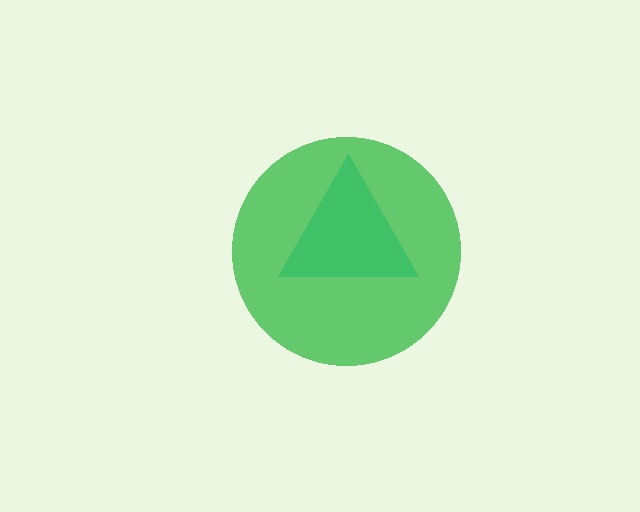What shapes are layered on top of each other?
The layered shapes are: a cyan triangle, a green circle.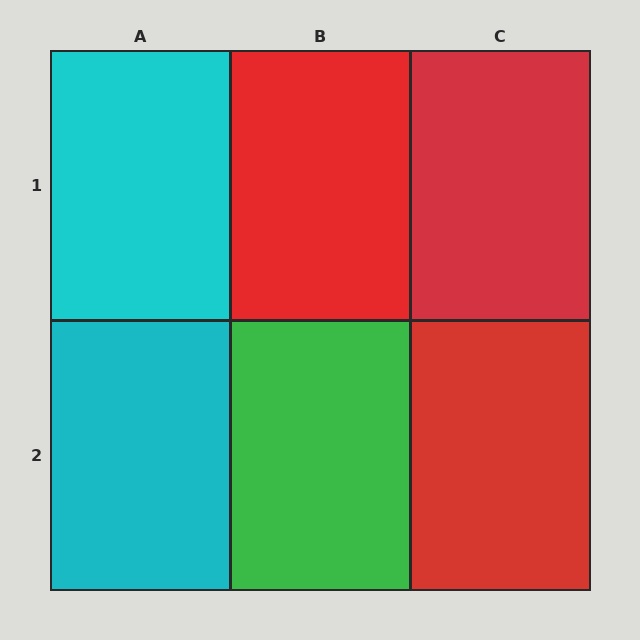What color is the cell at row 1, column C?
Red.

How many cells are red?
3 cells are red.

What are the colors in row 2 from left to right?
Cyan, green, red.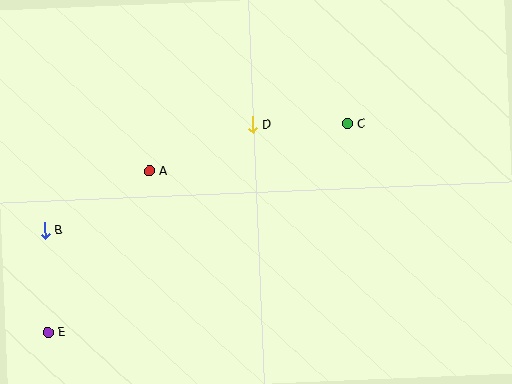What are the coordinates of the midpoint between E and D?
The midpoint between E and D is at (150, 229).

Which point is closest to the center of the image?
Point D at (252, 125) is closest to the center.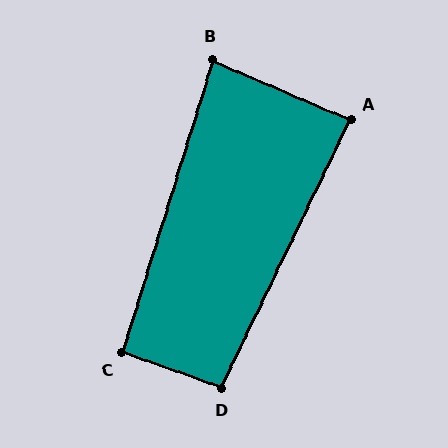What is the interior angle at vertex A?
Approximately 87 degrees (approximately right).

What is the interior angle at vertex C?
Approximately 93 degrees (approximately right).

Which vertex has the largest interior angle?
D, at approximately 96 degrees.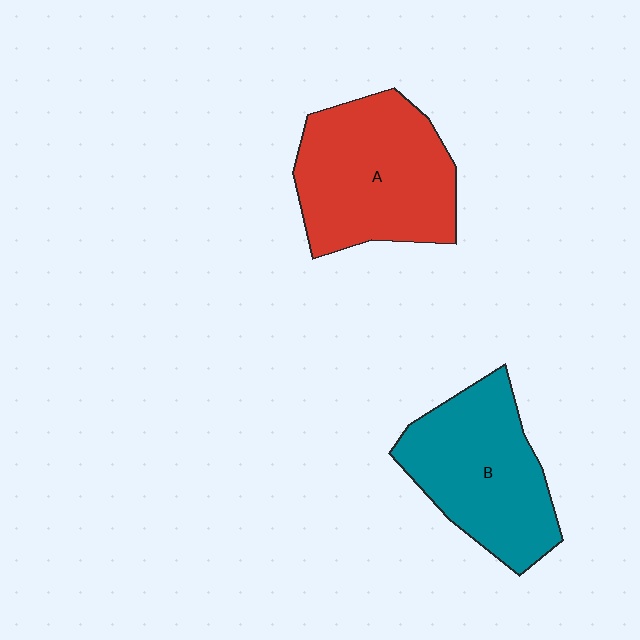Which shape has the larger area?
Shape A (red).